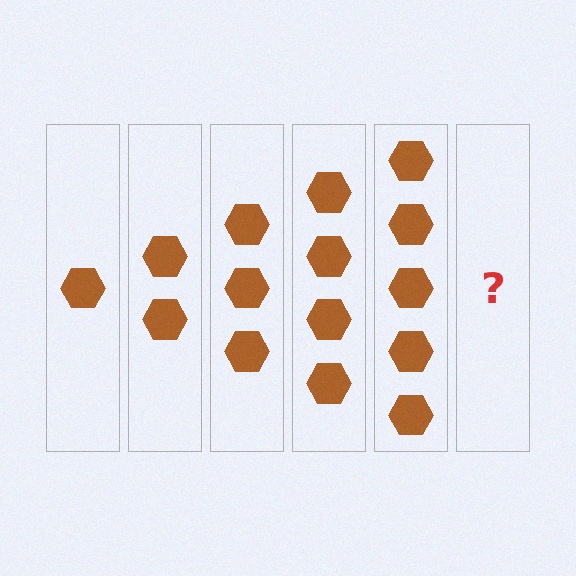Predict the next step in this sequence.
The next step is 6 hexagons.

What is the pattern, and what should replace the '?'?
The pattern is that each step adds one more hexagon. The '?' should be 6 hexagons.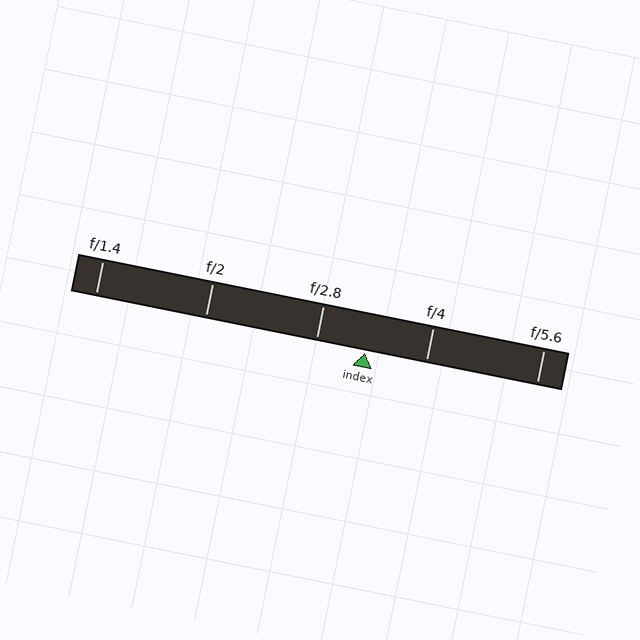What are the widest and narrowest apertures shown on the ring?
The widest aperture shown is f/1.4 and the narrowest is f/5.6.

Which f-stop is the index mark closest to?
The index mark is closest to f/2.8.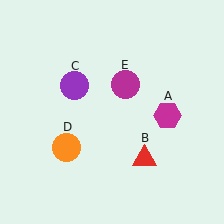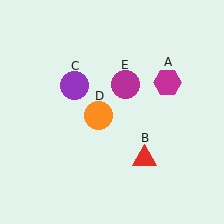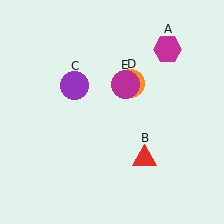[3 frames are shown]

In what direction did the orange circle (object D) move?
The orange circle (object D) moved up and to the right.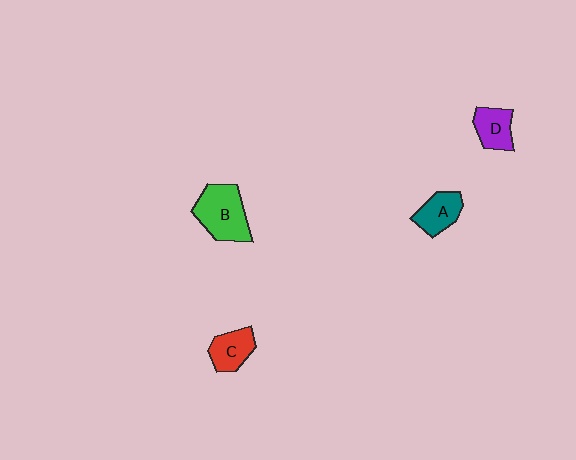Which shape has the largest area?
Shape B (green).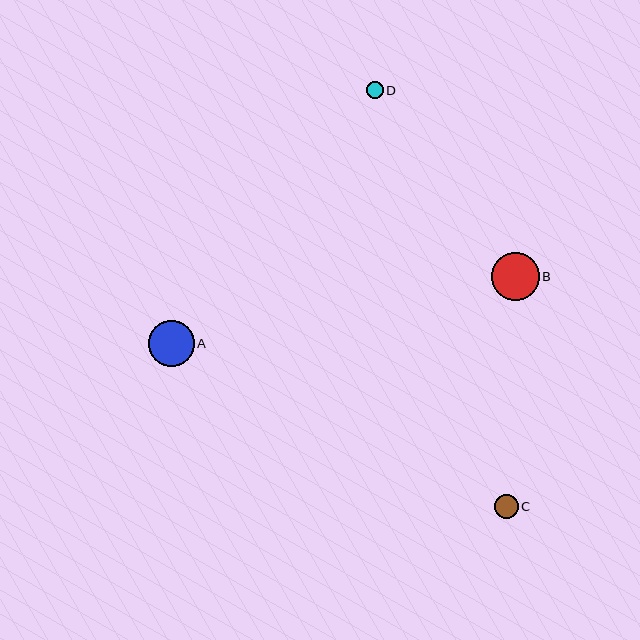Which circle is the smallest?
Circle D is the smallest with a size of approximately 17 pixels.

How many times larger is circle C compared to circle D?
Circle C is approximately 1.4 times the size of circle D.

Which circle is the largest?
Circle B is the largest with a size of approximately 48 pixels.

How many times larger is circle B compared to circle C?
Circle B is approximately 2.0 times the size of circle C.